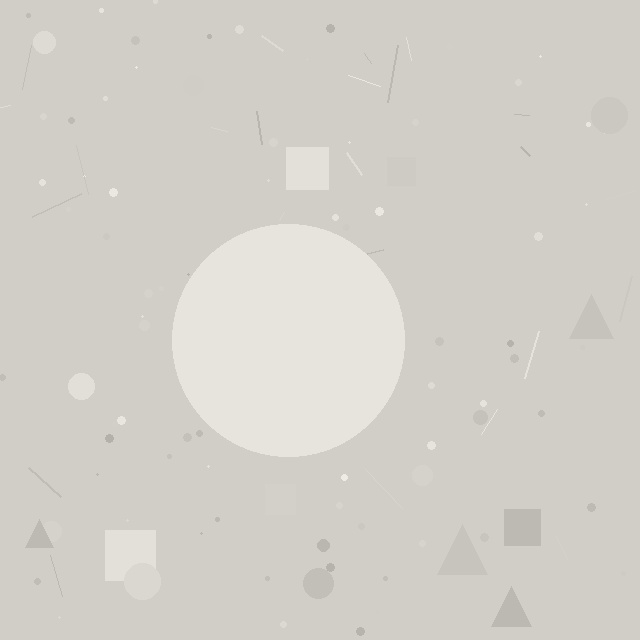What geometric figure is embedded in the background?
A circle is embedded in the background.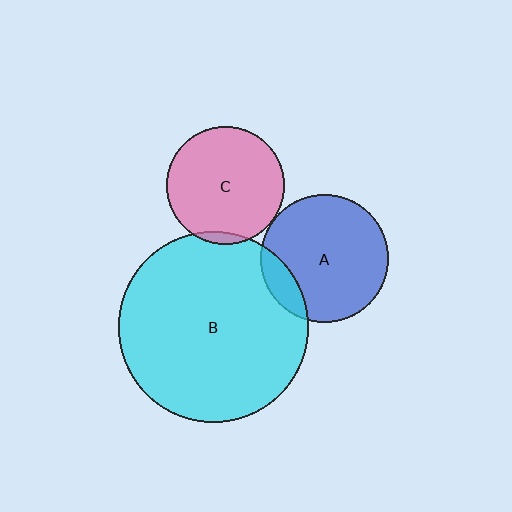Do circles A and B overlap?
Yes.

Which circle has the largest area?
Circle B (cyan).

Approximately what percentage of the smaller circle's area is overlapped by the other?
Approximately 15%.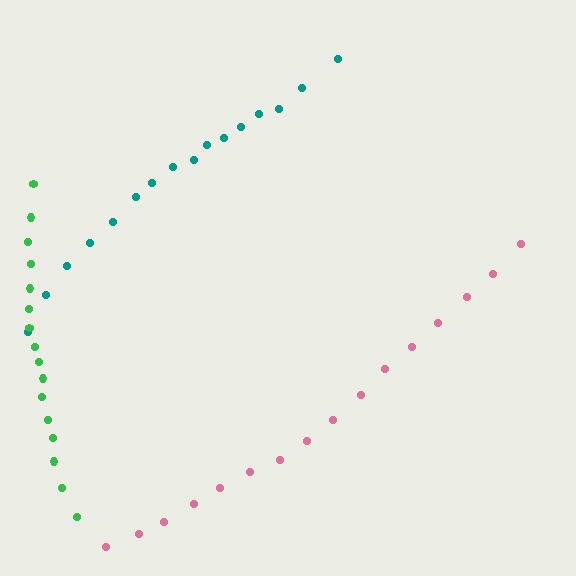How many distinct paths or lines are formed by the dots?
There are 3 distinct paths.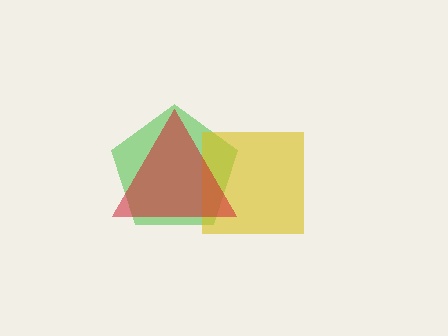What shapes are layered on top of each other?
The layered shapes are: a green pentagon, a yellow square, a red triangle.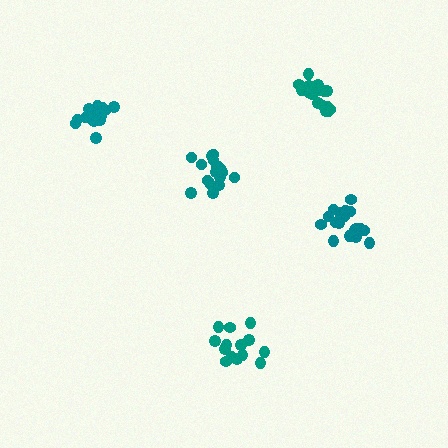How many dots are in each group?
Group 1: 15 dots, Group 2: 14 dots, Group 3: 20 dots, Group 4: 19 dots, Group 5: 16 dots (84 total).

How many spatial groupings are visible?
There are 5 spatial groupings.